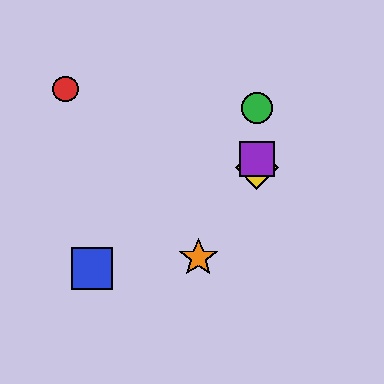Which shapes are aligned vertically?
The green circle, the yellow diamond, the purple square are aligned vertically.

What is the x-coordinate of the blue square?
The blue square is at x≈92.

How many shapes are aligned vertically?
3 shapes (the green circle, the yellow diamond, the purple square) are aligned vertically.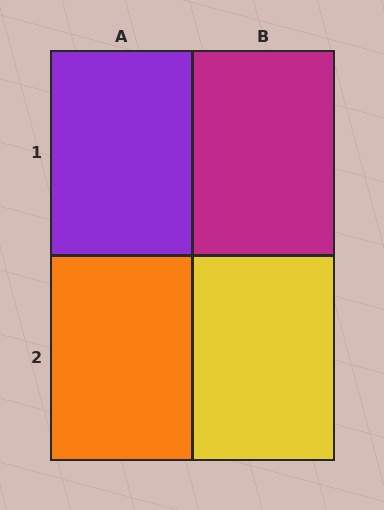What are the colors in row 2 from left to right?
Orange, yellow.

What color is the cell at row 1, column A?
Purple.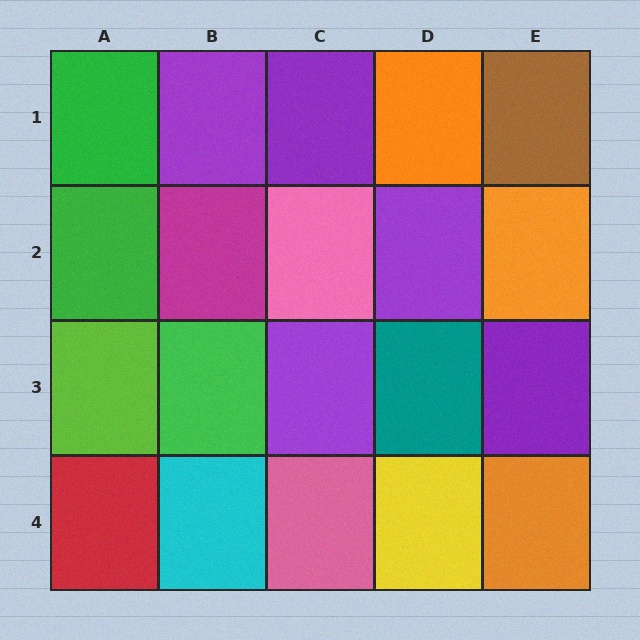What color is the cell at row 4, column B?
Cyan.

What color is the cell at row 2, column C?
Pink.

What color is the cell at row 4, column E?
Orange.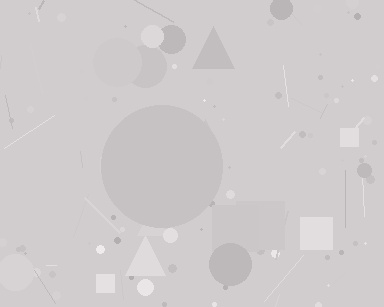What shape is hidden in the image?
A circle is hidden in the image.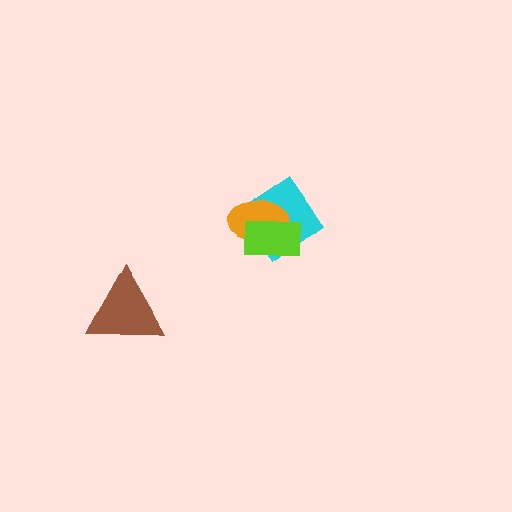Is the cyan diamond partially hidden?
Yes, it is partially covered by another shape.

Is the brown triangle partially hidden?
No, no other shape covers it.